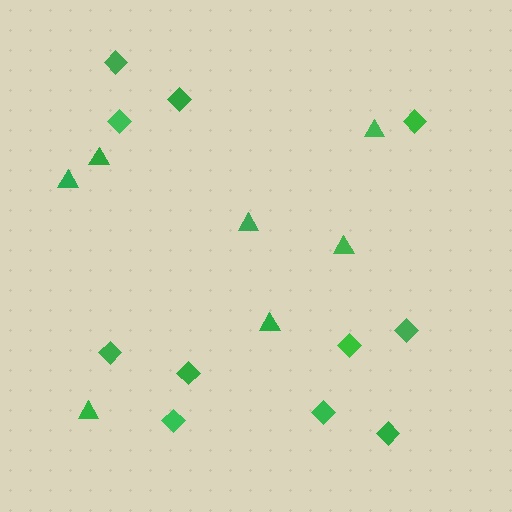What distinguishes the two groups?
There are 2 groups: one group of triangles (7) and one group of diamonds (11).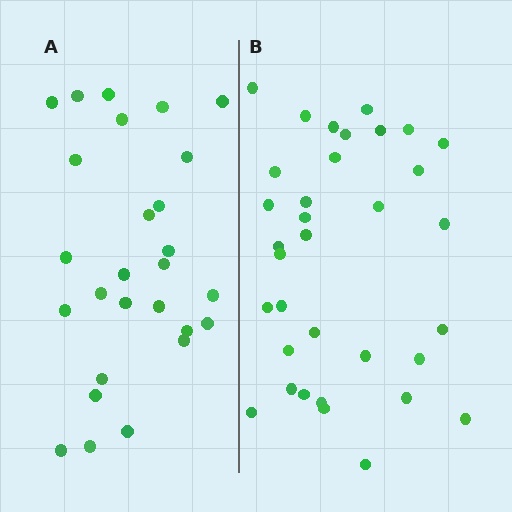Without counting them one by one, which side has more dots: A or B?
Region B (the right region) has more dots.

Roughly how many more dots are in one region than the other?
Region B has roughly 8 or so more dots than region A.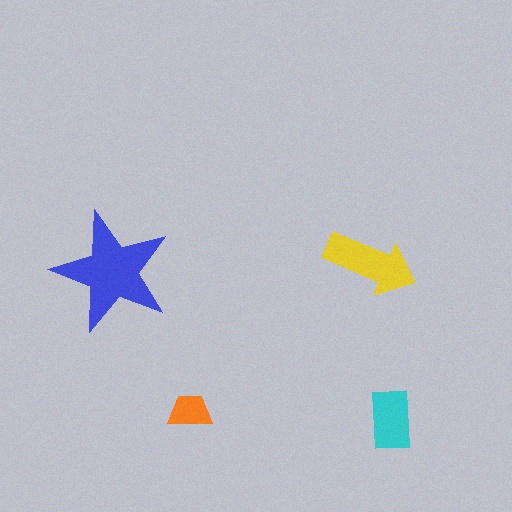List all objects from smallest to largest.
The orange trapezoid, the cyan rectangle, the yellow arrow, the blue star.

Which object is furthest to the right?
The cyan rectangle is rightmost.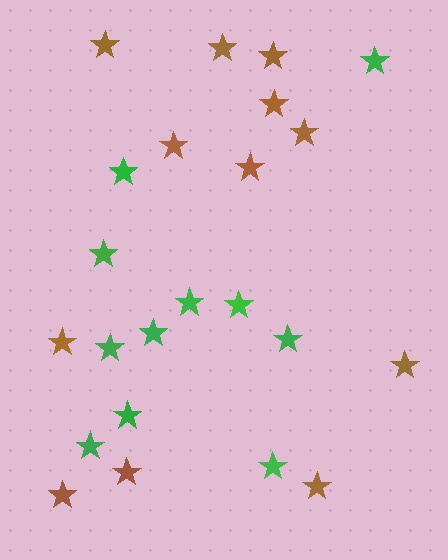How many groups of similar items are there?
There are 2 groups: one group of brown stars (12) and one group of green stars (11).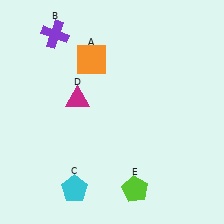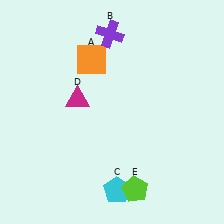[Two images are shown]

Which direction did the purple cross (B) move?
The purple cross (B) moved right.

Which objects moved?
The objects that moved are: the purple cross (B), the cyan pentagon (C).